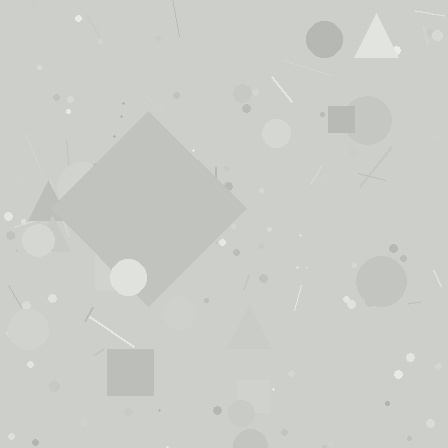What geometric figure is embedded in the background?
A diamond is embedded in the background.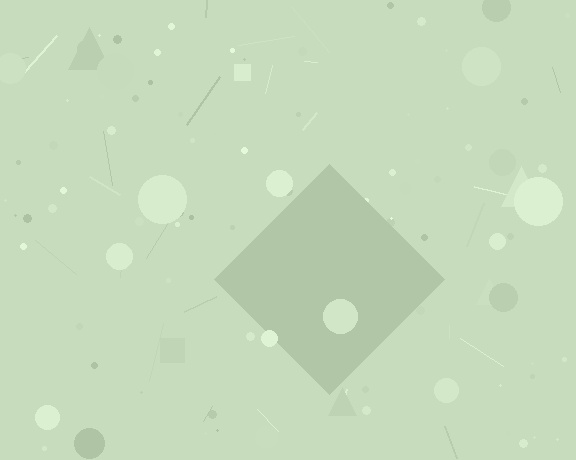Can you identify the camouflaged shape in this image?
The camouflaged shape is a diamond.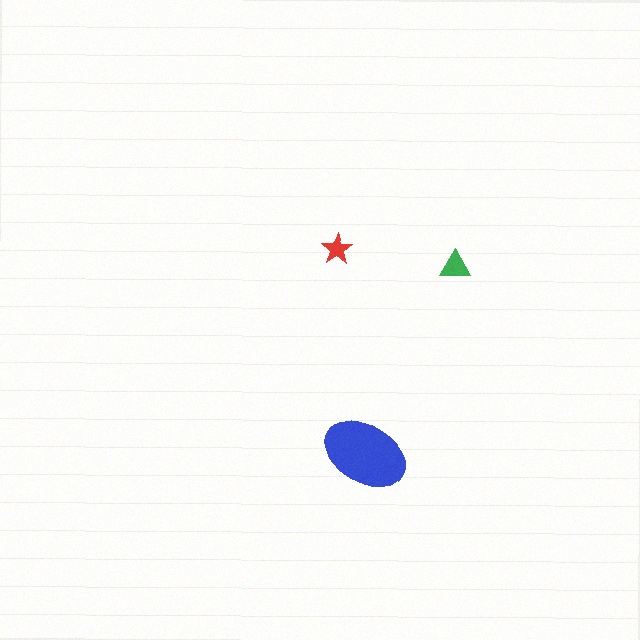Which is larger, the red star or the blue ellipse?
The blue ellipse.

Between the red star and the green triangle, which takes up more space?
The green triangle.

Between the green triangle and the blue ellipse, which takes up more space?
The blue ellipse.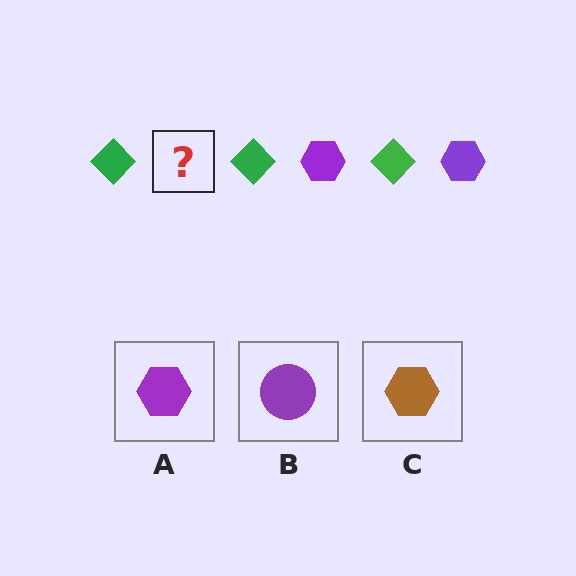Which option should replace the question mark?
Option A.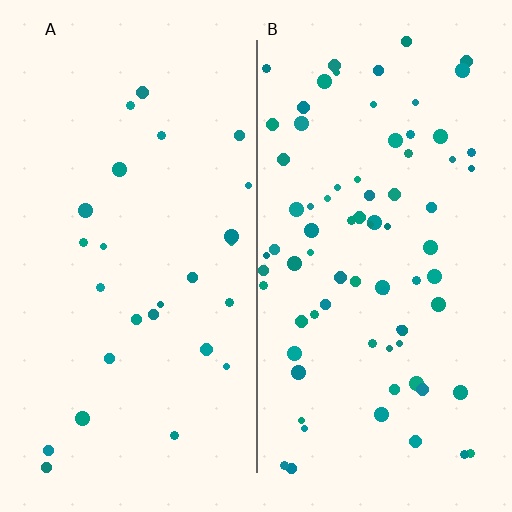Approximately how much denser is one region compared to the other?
Approximately 3.0× — region B over region A.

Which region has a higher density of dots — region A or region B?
B (the right).